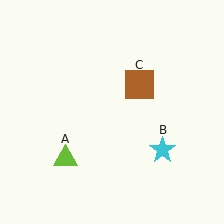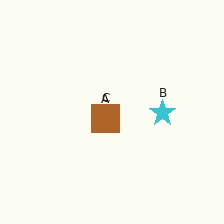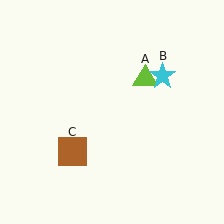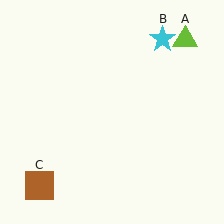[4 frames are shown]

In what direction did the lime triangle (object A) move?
The lime triangle (object A) moved up and to the right.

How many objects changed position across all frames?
3 objects changed position: lime triangle (object A), cyan star (object B), brown square (object C).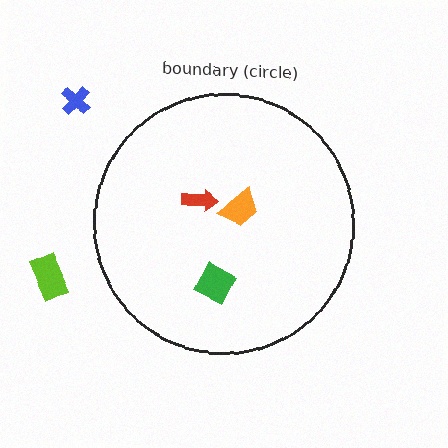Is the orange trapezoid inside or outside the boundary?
Inside.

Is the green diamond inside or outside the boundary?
Inside.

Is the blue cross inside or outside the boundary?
Outside.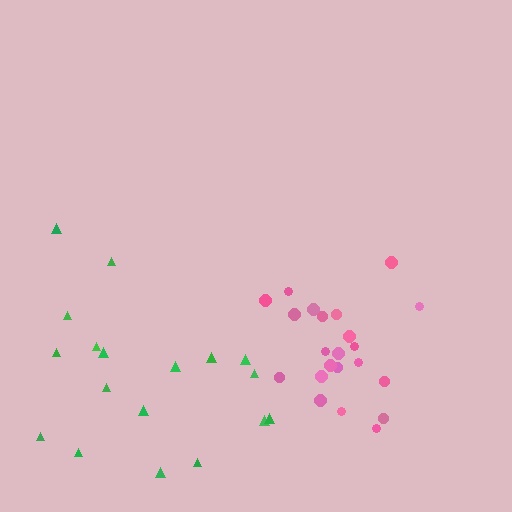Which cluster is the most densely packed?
Pink.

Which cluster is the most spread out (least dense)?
Green.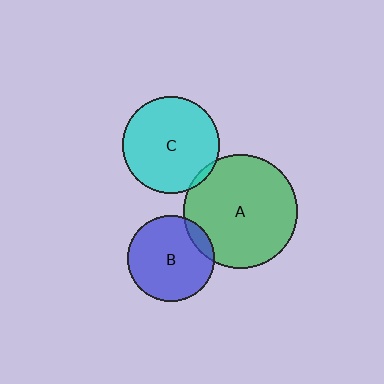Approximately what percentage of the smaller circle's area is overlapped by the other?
Approximately 5%.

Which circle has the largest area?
Circle A (green).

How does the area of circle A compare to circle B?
Approximately 1.7 times.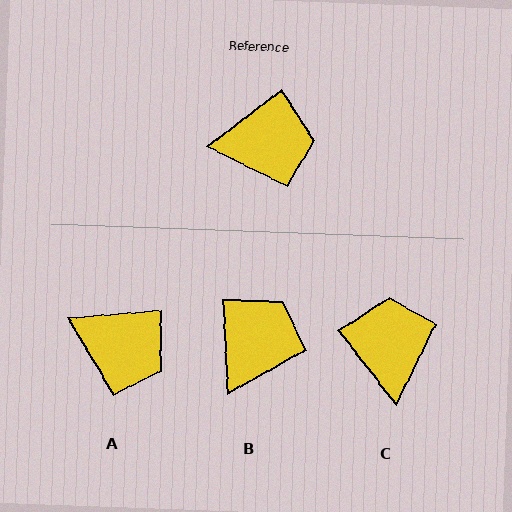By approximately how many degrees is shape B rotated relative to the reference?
Approximately 56 degrees counter-clockwise.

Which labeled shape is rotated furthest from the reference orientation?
C, about 90 degrees away.